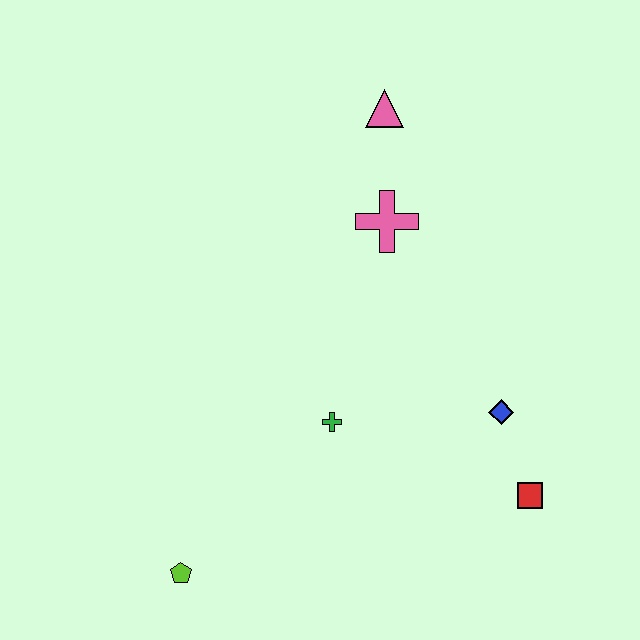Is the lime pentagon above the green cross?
No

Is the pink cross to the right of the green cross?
Yes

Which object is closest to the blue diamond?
The red square is closest to the blue diamond.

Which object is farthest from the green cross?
The pink triangle is farthest from the green cross.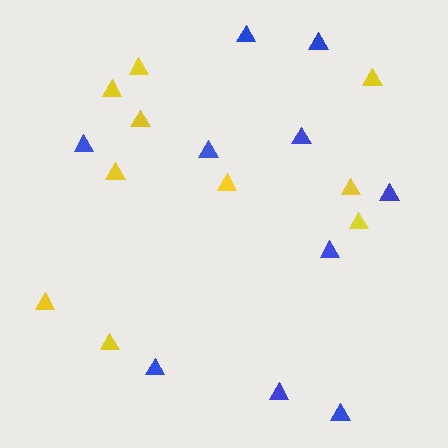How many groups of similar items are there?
There are 2 groups: one group of blue triangles (10) and one group of yellow triangles (10).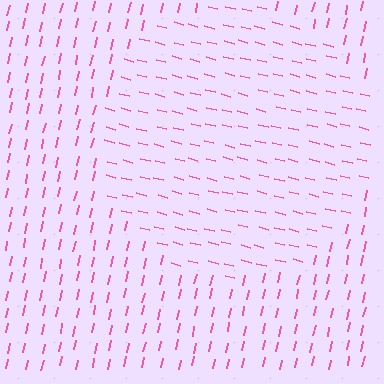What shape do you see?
I see a circle.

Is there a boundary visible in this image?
Yes, there is a texture boundary formed by a change in line orientation.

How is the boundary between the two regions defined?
The boundary is defined purely by a change in line orientation (approximately 87 degrees difference). All lines are the same color and thickness.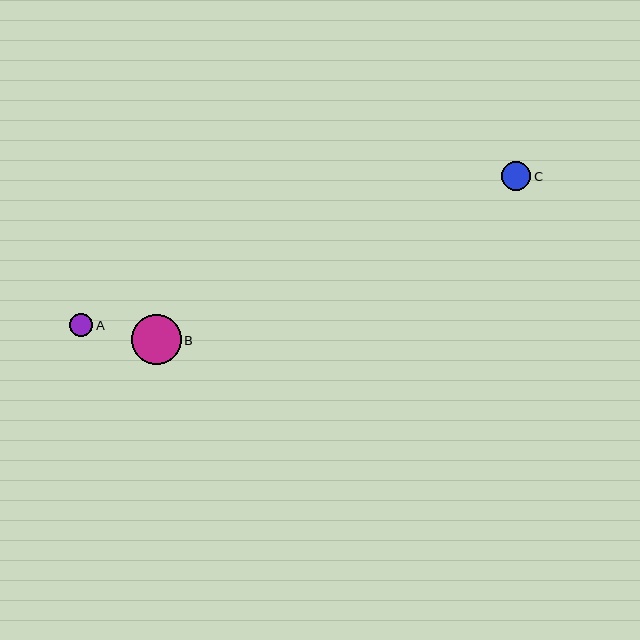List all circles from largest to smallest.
From largest to smallest: B, C, A.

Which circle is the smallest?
Circle A is the smallest with a size of approximately 23 pixels.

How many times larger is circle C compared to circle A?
Circle C is approximately 1.3 times the size of circle A.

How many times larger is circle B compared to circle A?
Circle B is approximately 2.1 times the size of circle A.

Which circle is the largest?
Circle B is the largest with a size of approximately 50 pixels.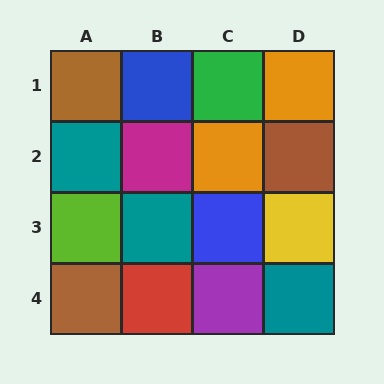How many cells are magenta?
1 cell is magenta.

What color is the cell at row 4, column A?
Brown.